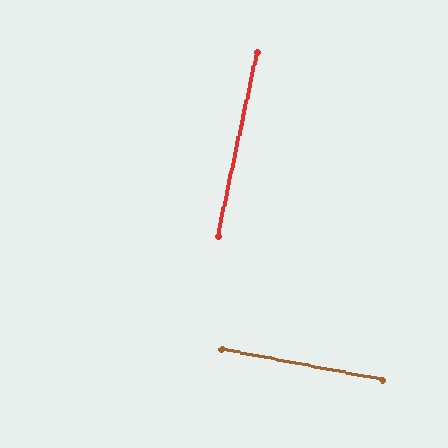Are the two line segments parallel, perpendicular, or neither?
Perpendicular — they meet at approximately 89°.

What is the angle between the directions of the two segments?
Approximately 89 degrees.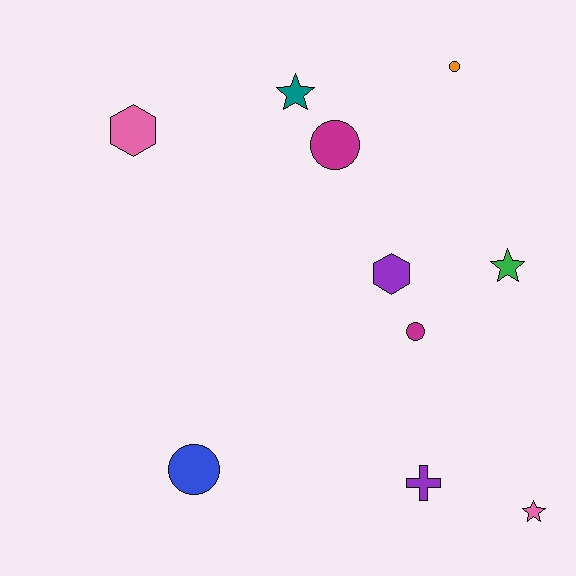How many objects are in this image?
There are 10 objects.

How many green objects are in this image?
There is 1 green object.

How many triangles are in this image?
There are no triangles.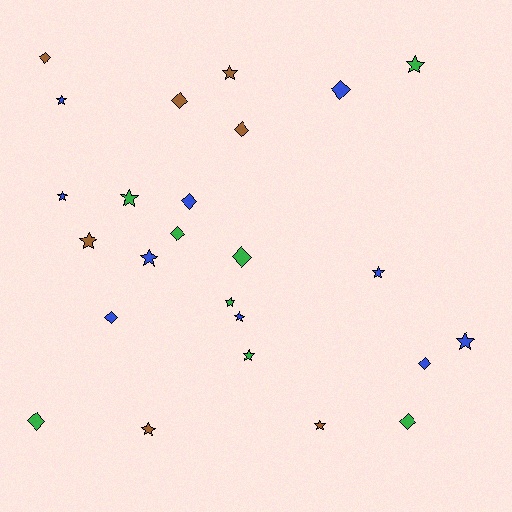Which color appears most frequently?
Blue, with 10 objects.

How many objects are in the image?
There are 25 objects.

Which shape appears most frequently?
Star, with 14 objects.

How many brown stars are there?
There are 4 brown stars.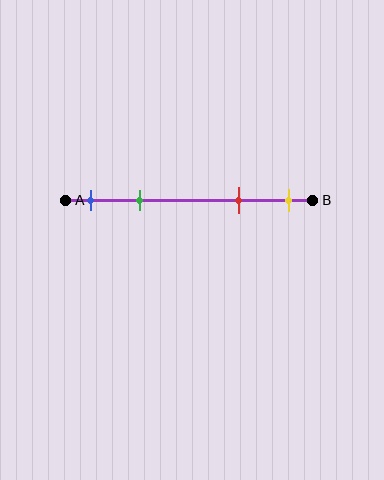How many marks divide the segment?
There are 4 marks dividing the segment.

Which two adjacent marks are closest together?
The blue and green marks are the closest adjacent pair.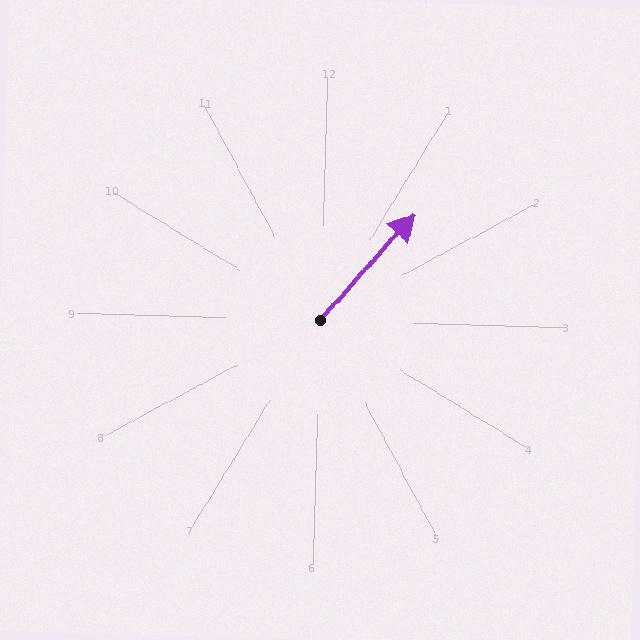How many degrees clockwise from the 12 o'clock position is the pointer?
Approximately 40 degrees.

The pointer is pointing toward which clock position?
Roughly 1 o'clock.